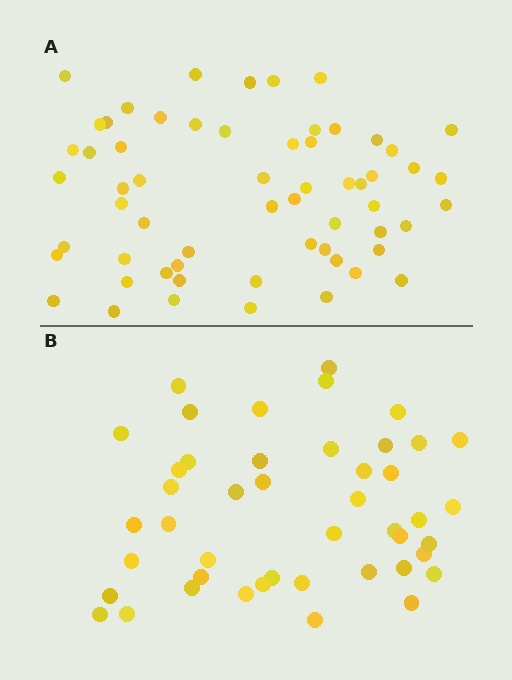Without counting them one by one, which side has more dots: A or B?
Region A (the top region) has more dots.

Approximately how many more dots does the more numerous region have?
Region A has approximately 15 more dots than region B.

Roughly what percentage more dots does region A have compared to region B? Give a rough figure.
About 35% more.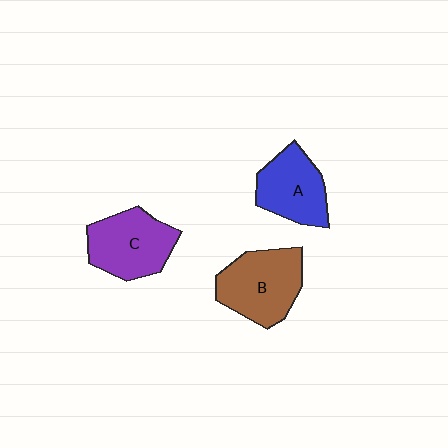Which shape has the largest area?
Shape B (brown).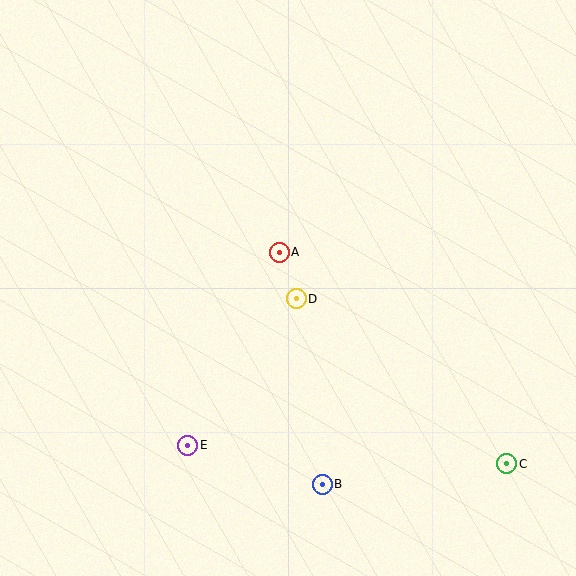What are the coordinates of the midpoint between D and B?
The midpoint between D and B is at (309, 392).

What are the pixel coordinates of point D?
Point D is at (296, 299).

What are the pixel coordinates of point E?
Point E is at (188, 445).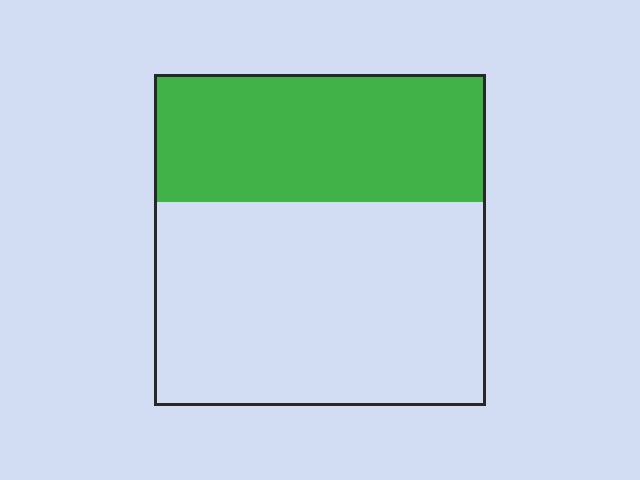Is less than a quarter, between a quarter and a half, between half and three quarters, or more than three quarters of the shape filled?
Between a quarter and a half.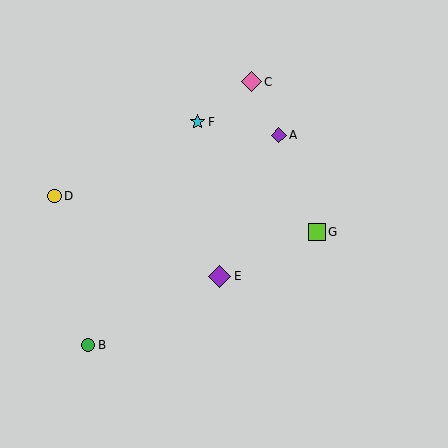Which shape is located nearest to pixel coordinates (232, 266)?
The purple diamond (labeled E) at (220, 276) is nearest to that location.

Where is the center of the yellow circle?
The center of the yellow circle is at (54, 196).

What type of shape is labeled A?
Shape A is a purple diamond.